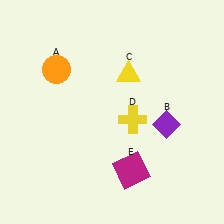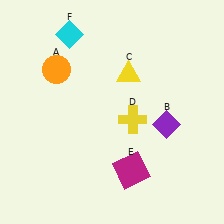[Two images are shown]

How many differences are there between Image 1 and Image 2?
There is 1 difference between the two images.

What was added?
A cyan diamond (F) was added in Image 2.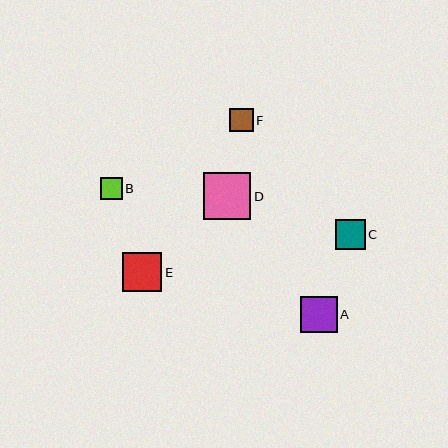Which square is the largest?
Square D is the largest with a size of approximately 47 pixels.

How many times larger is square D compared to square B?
Square D is approximately 2.2 times the size of square B.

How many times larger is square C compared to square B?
Square C is approximately 1.4 times the size of square B.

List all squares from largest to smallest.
From largest to smallest: D, E, A, C, F, B.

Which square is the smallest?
Square B is the smallest with a size of approximately 22 pixels.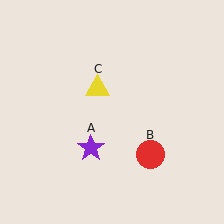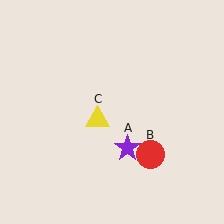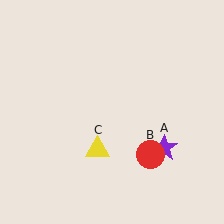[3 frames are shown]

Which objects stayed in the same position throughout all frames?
Red circle (object B) remained stationary.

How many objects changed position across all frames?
2 objects changed position: purple star (object A), yellow triangle (object C).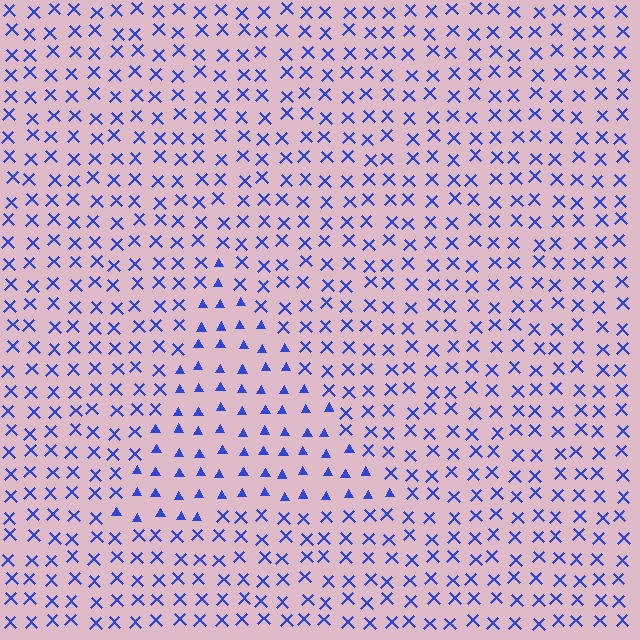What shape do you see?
I see a triangle.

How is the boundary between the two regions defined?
The boundary is defined by a change in element shape: triangles inside vs. X marks outside. All elements share the same color and spacing.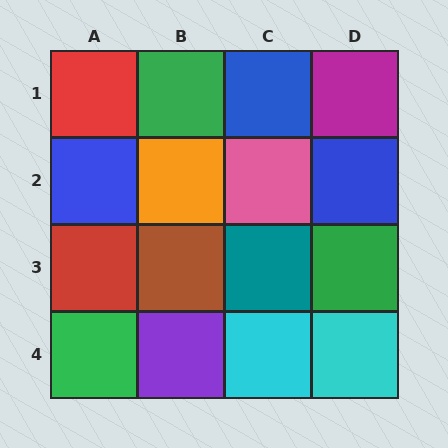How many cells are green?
3 cells are green.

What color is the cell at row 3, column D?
Green.